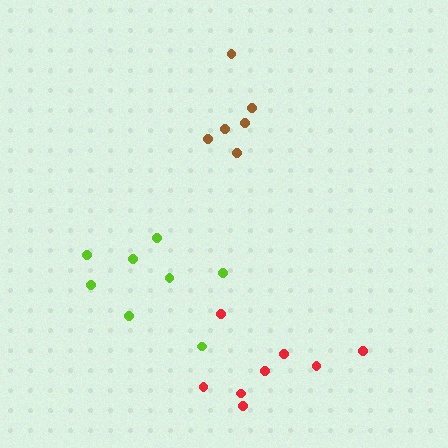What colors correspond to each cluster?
The clusters are colored: lime, red, brown.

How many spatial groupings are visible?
There are 3 spatial groupings.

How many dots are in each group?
Group 1: 8 dots, Group 2: 8 dots, Group 3: 6 dots (22 total).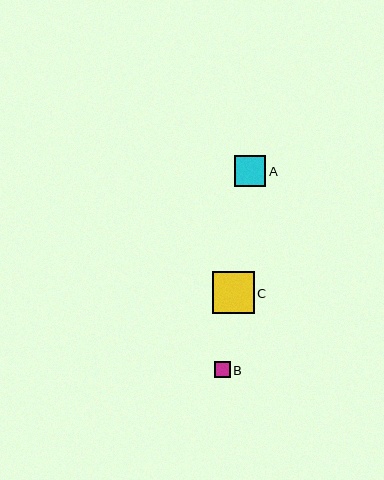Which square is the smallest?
Square B is the smallest with a size of approximately 16 pixels.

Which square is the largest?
Square C is the largest with a size of approximately 42 pixels.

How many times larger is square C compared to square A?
Square C is approximately 1.4 times the size of square A.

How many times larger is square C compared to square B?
Square C is approximately 2.6 times the size of square B.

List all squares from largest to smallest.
From largest to smallest: C, A, B.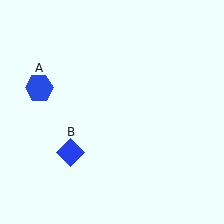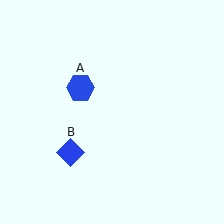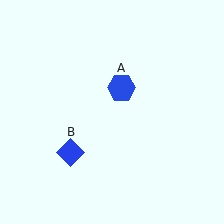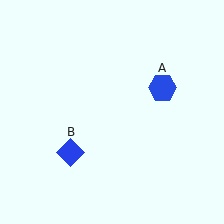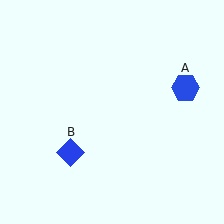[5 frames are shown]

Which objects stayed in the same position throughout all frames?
Blue diamond (object B) remained stationary.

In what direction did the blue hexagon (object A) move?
The blue hexagon (object A) moved right.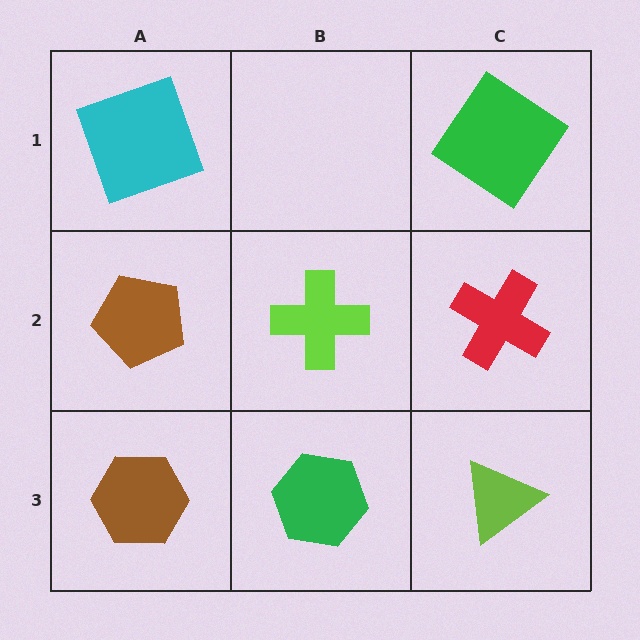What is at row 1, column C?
A green diamond.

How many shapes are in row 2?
3 shapes.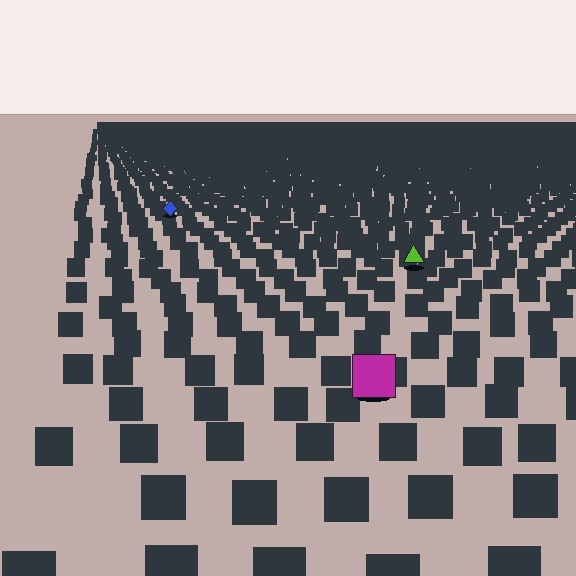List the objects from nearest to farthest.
From nearest to farthest: the magenta square, the lime triangle, the blue diamond.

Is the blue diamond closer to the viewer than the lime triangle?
No. The lime triangle is closer — you can tell from the texture gradient: the ground texture is coarser near it.